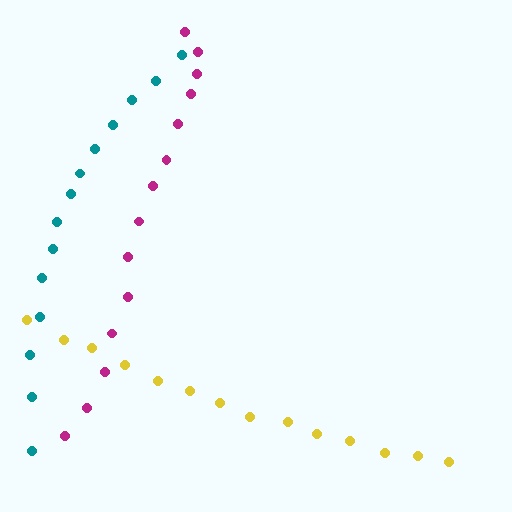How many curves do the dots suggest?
There are 3 distinct paths.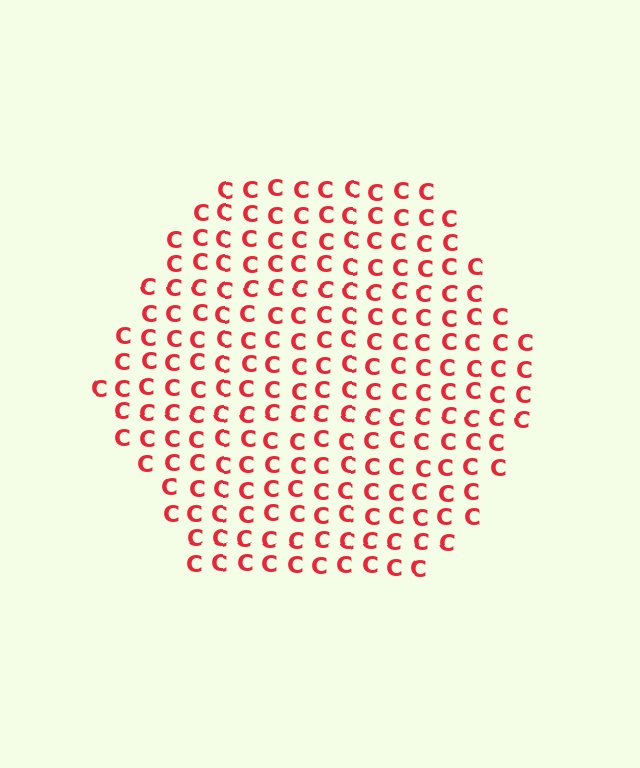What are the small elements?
The small elements are letter C's.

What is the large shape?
The large shape is a hexagon.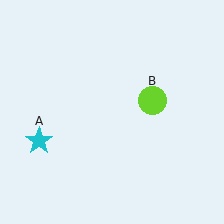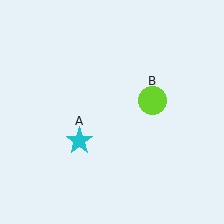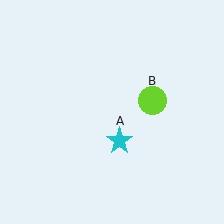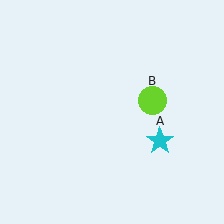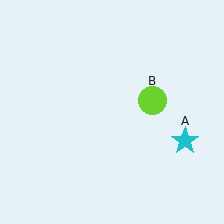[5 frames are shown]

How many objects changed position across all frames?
1 object changed position: cyan star (object A).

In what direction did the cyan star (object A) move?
The cyan star (object A) moved right.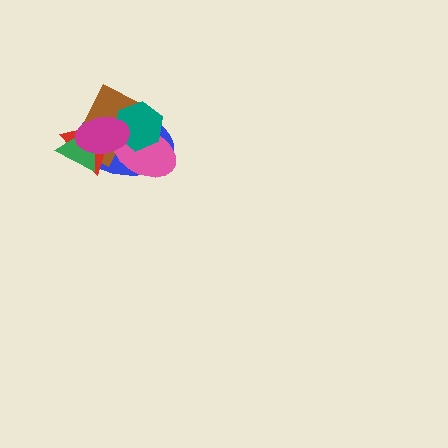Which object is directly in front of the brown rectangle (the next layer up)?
The red triangle is directly in front of the brown rectangle.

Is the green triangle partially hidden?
Yes, it is partially covered by another shape.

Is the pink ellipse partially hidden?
Yes, it is partially covered by another shape.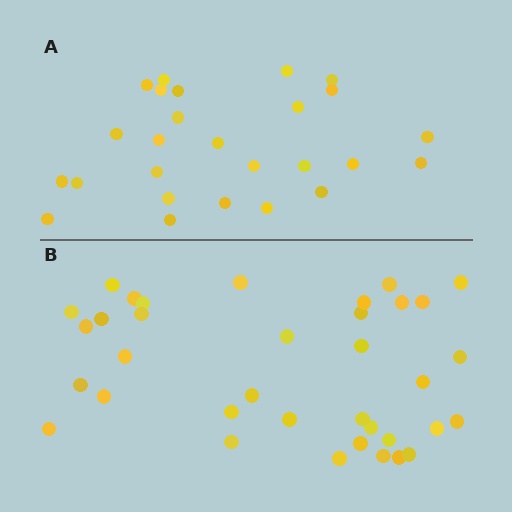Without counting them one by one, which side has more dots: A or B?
Region B (the bottom region) has more dots.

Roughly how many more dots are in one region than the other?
Region B has roughly 10 or so more dots than region A.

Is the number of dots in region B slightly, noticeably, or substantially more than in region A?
Region B has noticeably more, but not dramatically so. The ratio is roughly 1.4 to 1.